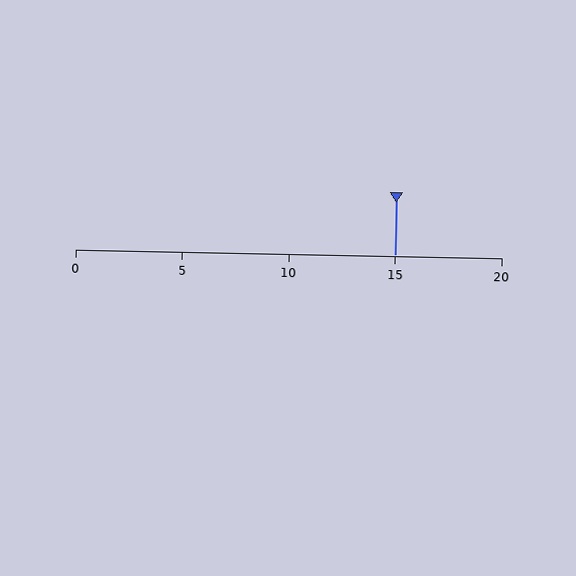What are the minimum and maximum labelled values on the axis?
The axis runs from 0 to 20.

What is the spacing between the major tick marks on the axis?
The major ticks are spaced 5 apart.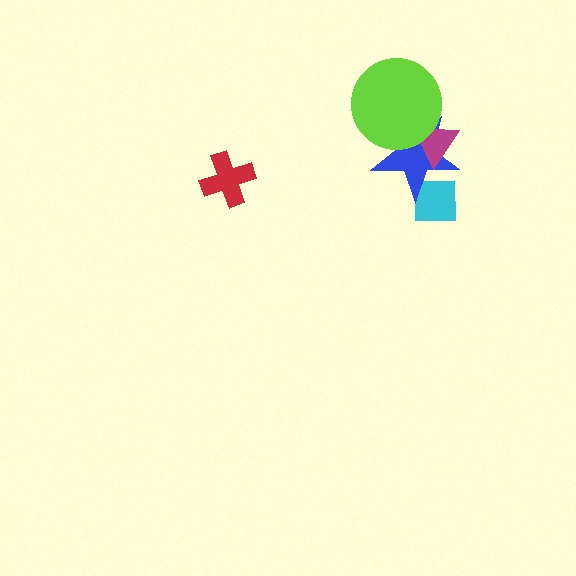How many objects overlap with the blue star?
3 objects overlap with the blue star.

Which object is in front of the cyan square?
The blue star is in front of the cyan square.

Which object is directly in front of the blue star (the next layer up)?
The magenta triangle is directly in front of the blue star.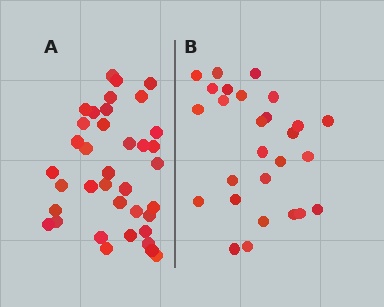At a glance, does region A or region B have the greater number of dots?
Region A (the left region) has more dots.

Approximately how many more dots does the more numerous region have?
Region A has roughly 10 or so more dots than region B.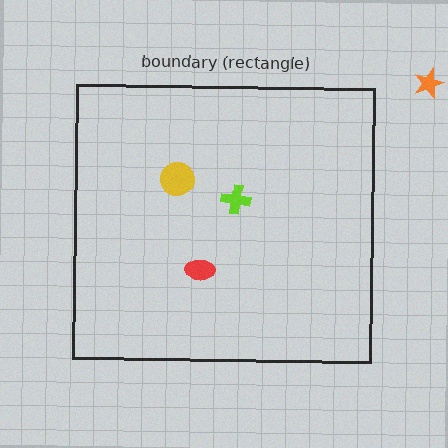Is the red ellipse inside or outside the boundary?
Inside.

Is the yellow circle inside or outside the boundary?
Inside.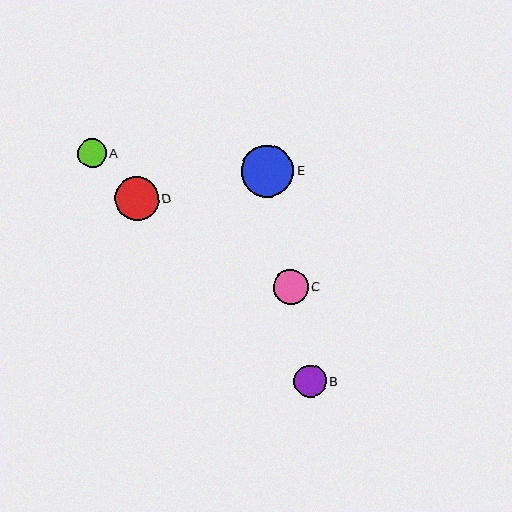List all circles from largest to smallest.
From largest to smallest: E, D, C, B, A.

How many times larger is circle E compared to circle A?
Circle E is approximately 1.8 times the size of circle A.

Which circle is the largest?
Circle E is the largest with a size of approximately 52 pixels.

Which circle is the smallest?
Circle A is the smallest with a size of approximately 29 pixels.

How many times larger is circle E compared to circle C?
Circle E is approximately 1.5 times the size of circle C.